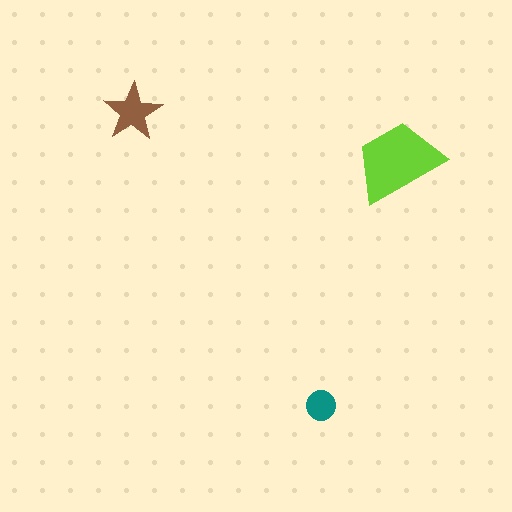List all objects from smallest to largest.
The teal circle, the brown star, the lime trapezoid.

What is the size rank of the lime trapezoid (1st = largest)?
1st.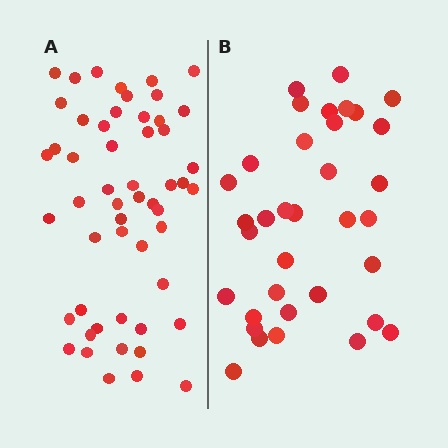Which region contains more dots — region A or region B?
Region A (the left region) has more dots.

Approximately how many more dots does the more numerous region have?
Region A has approximately 20 more dots than region B.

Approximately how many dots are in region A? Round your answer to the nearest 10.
About 50 dots. (The exact count is 53, which rounds to 50.)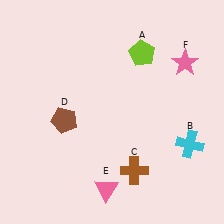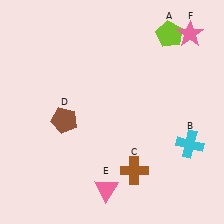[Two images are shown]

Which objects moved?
The objects that moved are: the lime pentagon (A), the pink star (F).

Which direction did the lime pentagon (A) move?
The lime pentagon (A) moved right.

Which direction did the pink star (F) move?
The pink star (F) moved up.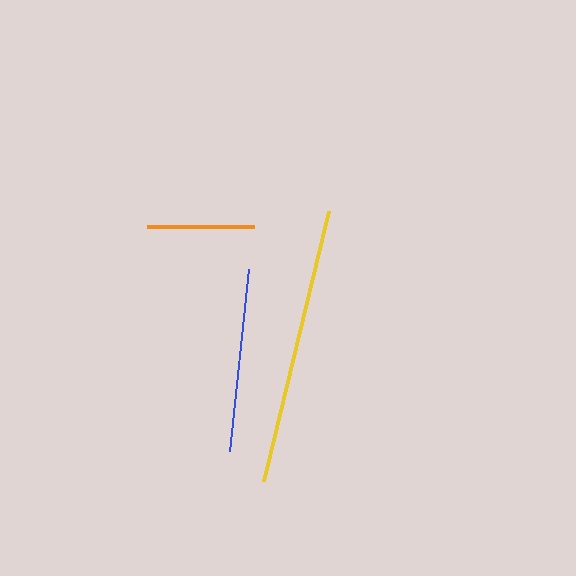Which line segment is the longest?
The yellow line is the longest at approximately 278 pixels.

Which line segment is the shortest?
The orange line is the shortest at approximately 107 pixels.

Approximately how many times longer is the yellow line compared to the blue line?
The yellow line is approximately 1.5 times the length of the blue line.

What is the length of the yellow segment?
The yellow segment is approximately 278 pixels long.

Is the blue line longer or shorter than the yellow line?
The yellow line is longer than the blue line.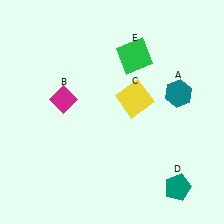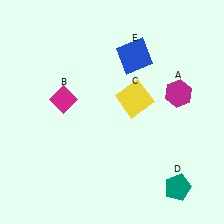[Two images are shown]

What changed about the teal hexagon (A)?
In Image 1, A is teal. In Image 2, it changed to magenta.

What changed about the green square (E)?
In Image 1, E is green. In Image 2, it changed to blue.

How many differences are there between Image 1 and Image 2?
There are 2 differences between the two images.